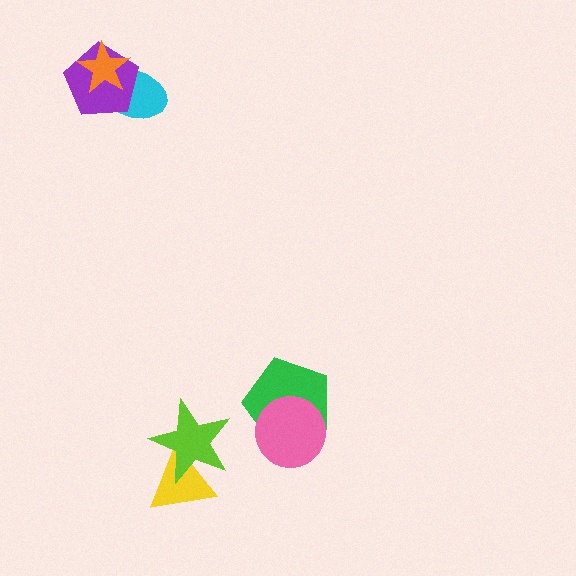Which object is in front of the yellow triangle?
The lime star is in front of the yellow triangle.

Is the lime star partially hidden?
No, no other shape covers it.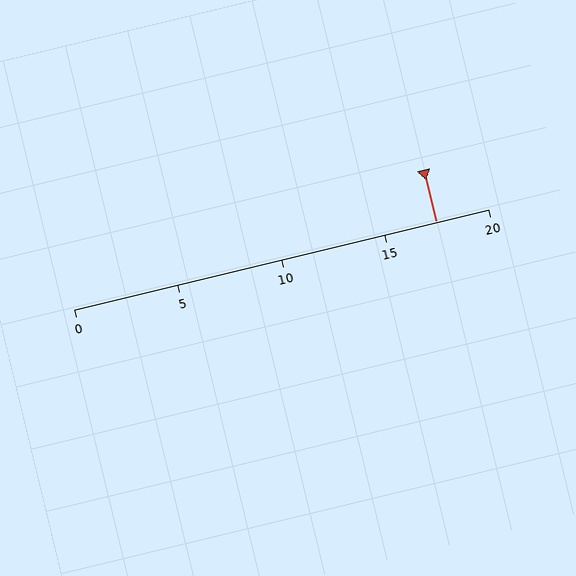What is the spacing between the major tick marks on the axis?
The major ticks are spaced 5 apart.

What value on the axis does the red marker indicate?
The marker indicates approximately 17.5.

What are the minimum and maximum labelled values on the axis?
The axis runs from 0 to 20.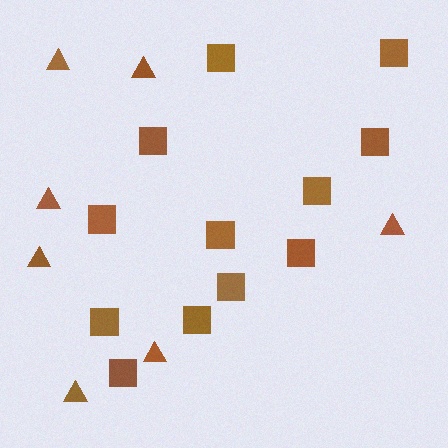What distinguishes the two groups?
There are 2 groups: one group of squares (12) and one group of triangles (7).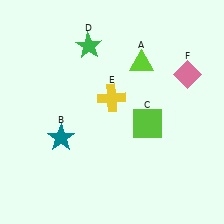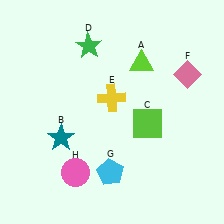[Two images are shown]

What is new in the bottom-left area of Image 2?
A cyan pentagon (G) was added in the bottom-left area of Image 2.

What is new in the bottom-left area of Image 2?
A pink circle (H) was added in the bottom-left area of Image 2.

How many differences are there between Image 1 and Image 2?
There are 2 differences between the two images.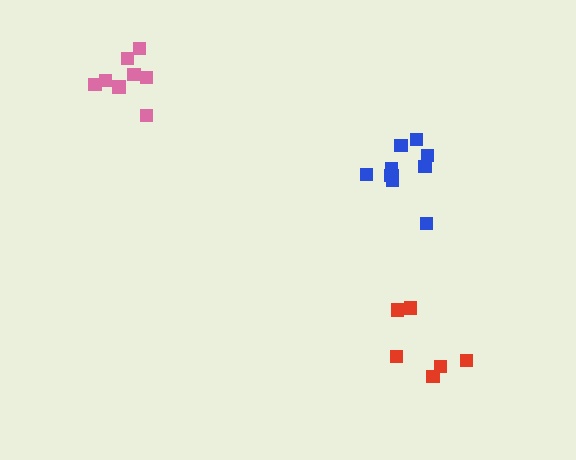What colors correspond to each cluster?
The clusters are colored: blue, red, pink.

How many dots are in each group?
Group 1: 10 dots, Group 2: 6 dots, Group 3: 8 dots (24 total).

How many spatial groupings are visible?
There are 3 spatial groupings.